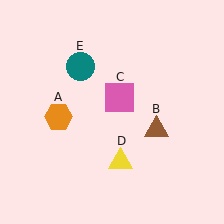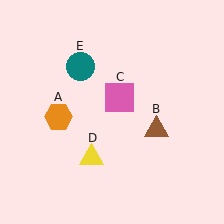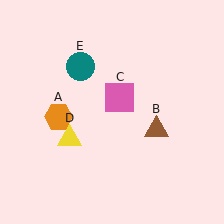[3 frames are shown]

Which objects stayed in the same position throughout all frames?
Orange hexagon (object A) and brown triangle (object B) and pink square (object C) and teal circle (object E) remained stationary.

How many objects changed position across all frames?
1 object changed position: yellow triangle (object D).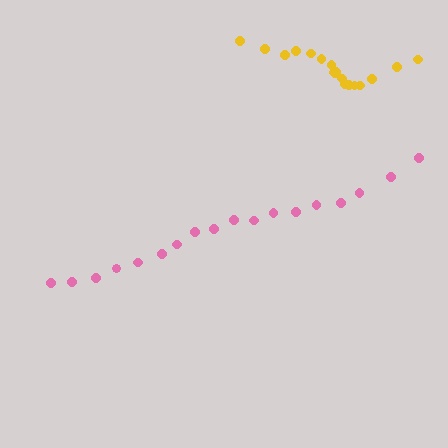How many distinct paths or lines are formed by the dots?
There are 2 distinct paths.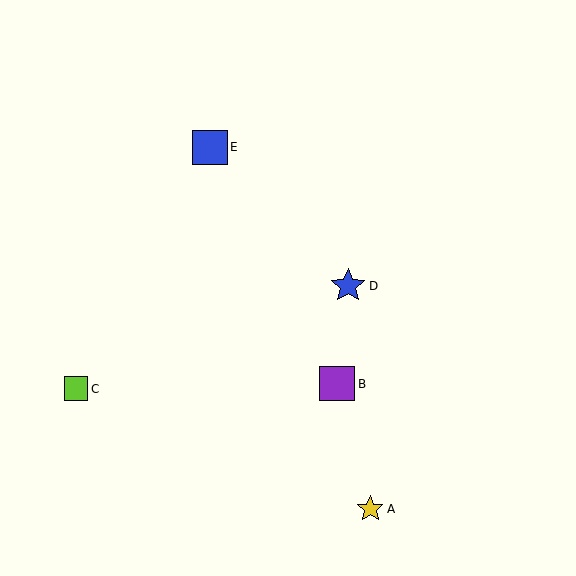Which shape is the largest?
The purple square (labeled B) is the largest.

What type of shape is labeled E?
Shape E is a blue square.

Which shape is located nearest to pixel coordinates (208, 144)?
The blue square (labeled E) at (210, 147) is nearest to that location.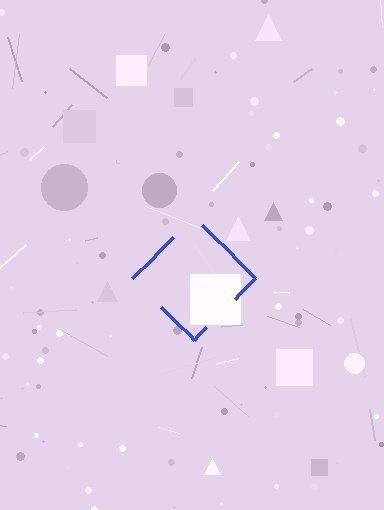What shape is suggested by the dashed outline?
The dashed outline suggests a diamond.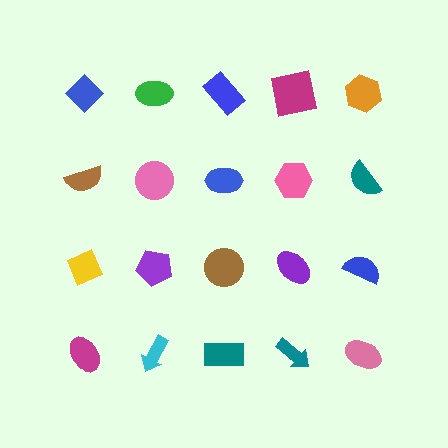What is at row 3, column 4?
A purple ellipse.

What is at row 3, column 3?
A brown circle.